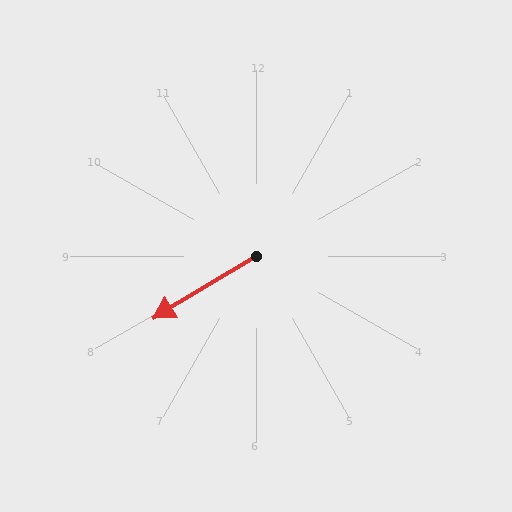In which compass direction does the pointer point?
Southwest.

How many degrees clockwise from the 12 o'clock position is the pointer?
Approximately 239 degrees.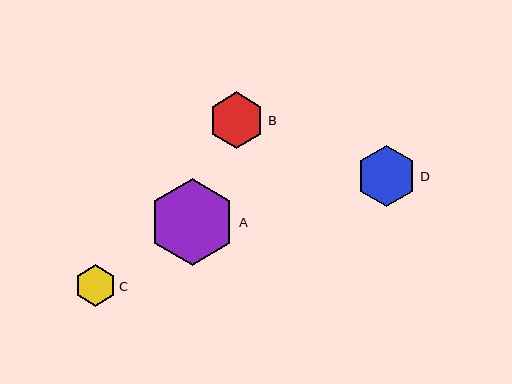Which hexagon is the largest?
Hexagon A is the largest with a size of approximately 87 pixels.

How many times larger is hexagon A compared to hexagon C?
Hexagon A is approximately 2.1 times the size of hexagon C.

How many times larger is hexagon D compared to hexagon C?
Hexagon D is approximately 1.5 times the size of hexagon C.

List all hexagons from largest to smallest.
From largest to smallest: A, D, B, C.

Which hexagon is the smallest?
Hexagon C is the smallest with a size of approximately 41 pixels.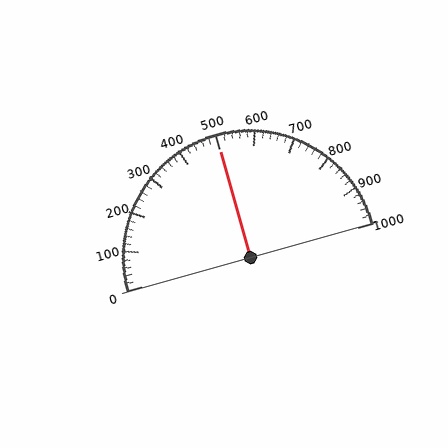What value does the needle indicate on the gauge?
The needle indicates approximately 500.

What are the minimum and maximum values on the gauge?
The gauge ranges from 0 to 1000.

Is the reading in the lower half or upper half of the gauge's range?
The reading is in the upper half of the range (0 to 1000).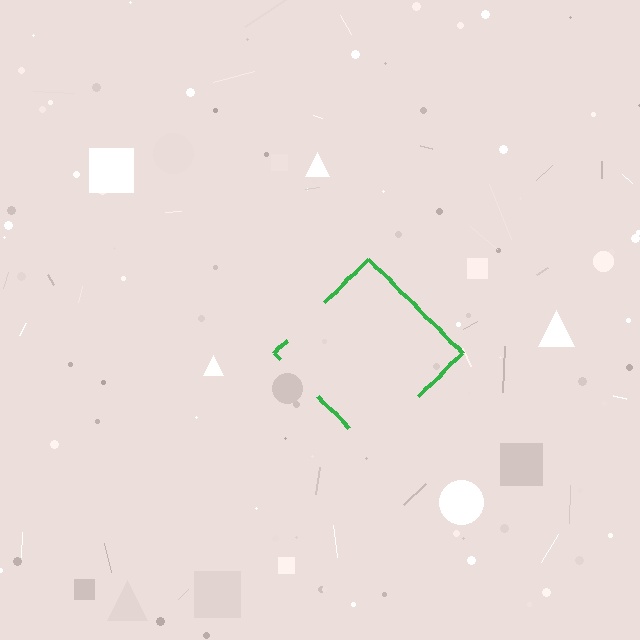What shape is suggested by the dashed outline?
The dashed outline suggests a diamond.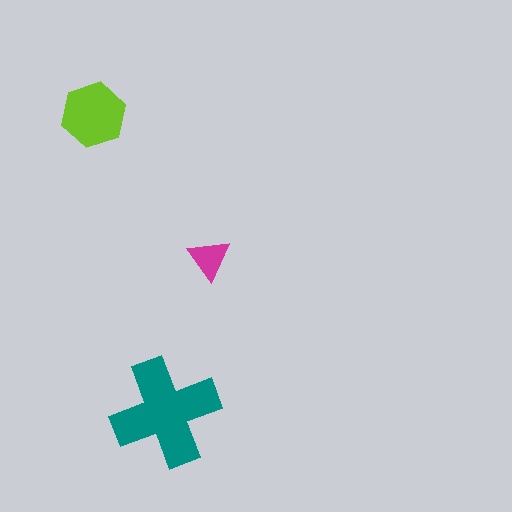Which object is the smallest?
The magenta triangle.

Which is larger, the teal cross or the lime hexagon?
The teal cross.